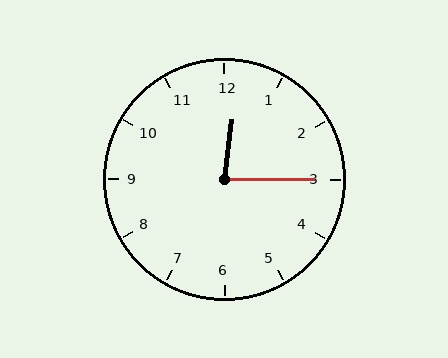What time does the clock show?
12:15.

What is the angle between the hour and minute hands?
Approximately 82 degrees.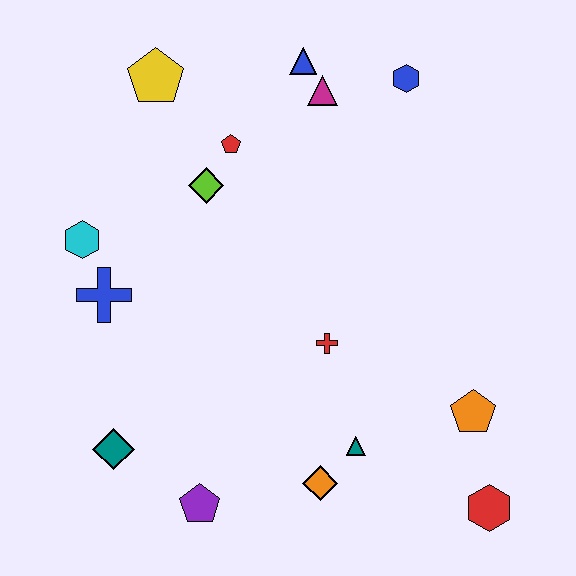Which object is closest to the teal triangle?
The orange diamond is closest to the teal triangle.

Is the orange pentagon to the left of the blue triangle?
No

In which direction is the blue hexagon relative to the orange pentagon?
The blue hexagon is above the orange pentagon.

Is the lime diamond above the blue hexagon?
No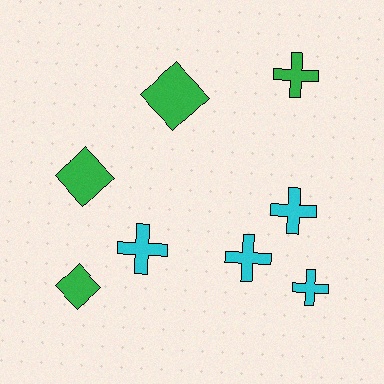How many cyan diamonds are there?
There are no cyan diamonds.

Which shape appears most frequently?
Cross, with 5 objects.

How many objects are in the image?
There are 8 objects.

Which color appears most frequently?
Cyan, with 4 objects.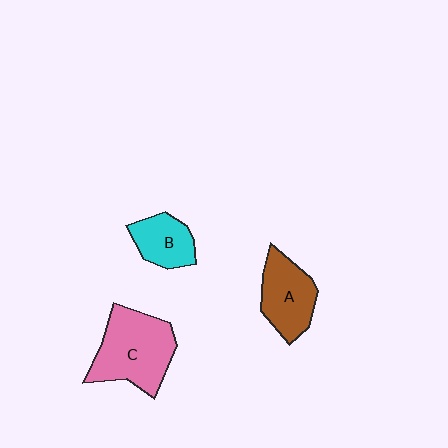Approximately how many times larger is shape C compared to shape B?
Approximately 1.9 times.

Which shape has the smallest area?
Shape B (cyan).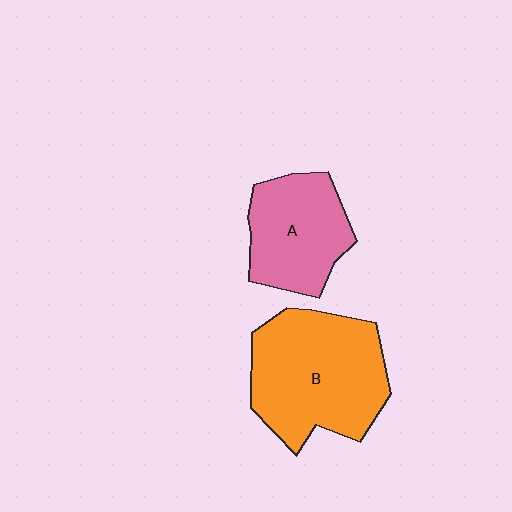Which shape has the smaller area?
Shape A (pink).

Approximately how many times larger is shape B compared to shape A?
Approximately 1.5 times.